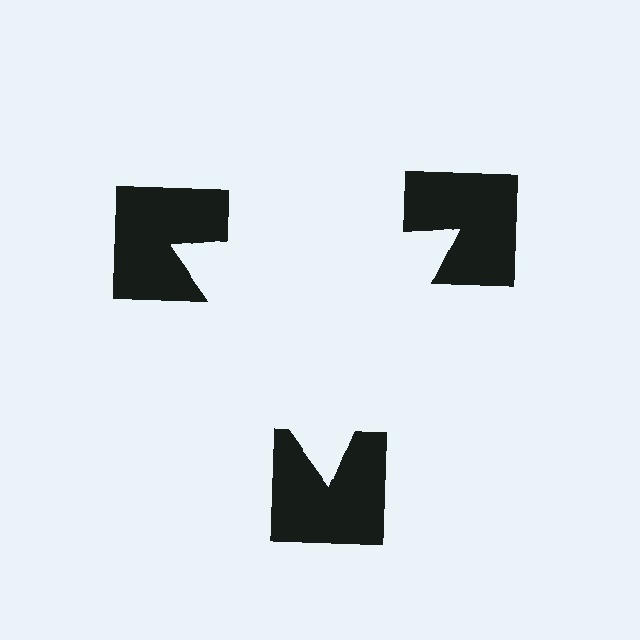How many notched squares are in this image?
There are 3 — one at each vertex of the illusory triangle.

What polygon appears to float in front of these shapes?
An illusory triangle — its edges are inferred from the aligned wedge cuts in the notched squares, not physically drawn.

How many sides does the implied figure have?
3 sides.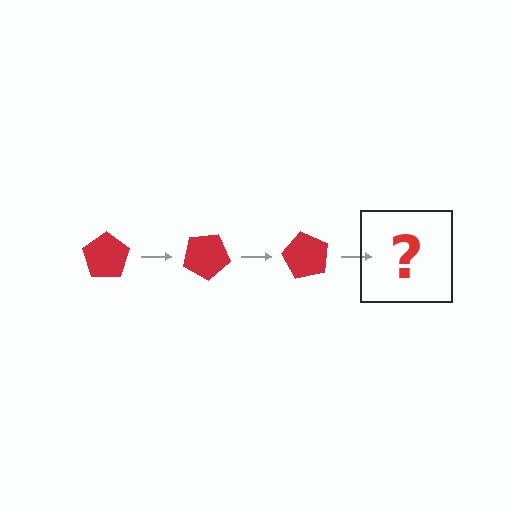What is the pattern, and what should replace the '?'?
The pattern is that the pentagon rotates 30 degrees each step. The '?' should be a red pentagon rotated 90 degrees.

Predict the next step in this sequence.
The next step is a red pentagon rotated 90 degrees.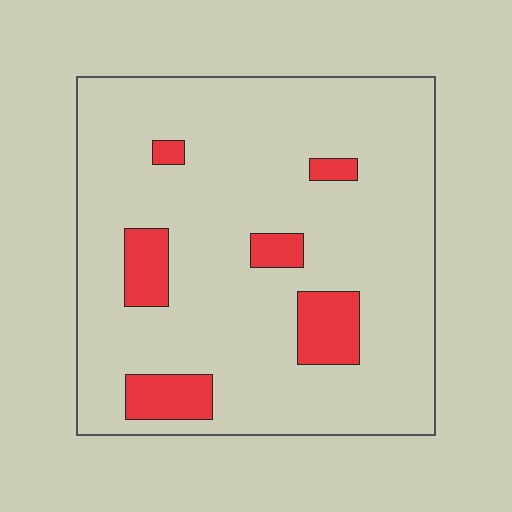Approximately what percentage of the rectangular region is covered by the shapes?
Approximately 10%.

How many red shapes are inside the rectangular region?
6.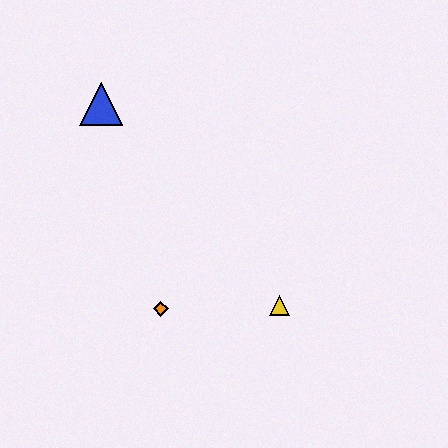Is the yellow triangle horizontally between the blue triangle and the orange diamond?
No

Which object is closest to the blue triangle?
The orange diamond is closest to the blue triangle.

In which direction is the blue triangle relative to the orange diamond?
The blue triangle is above the orange diamond.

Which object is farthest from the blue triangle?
The yellow triangle is farthest from the blue triangle.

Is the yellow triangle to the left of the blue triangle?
No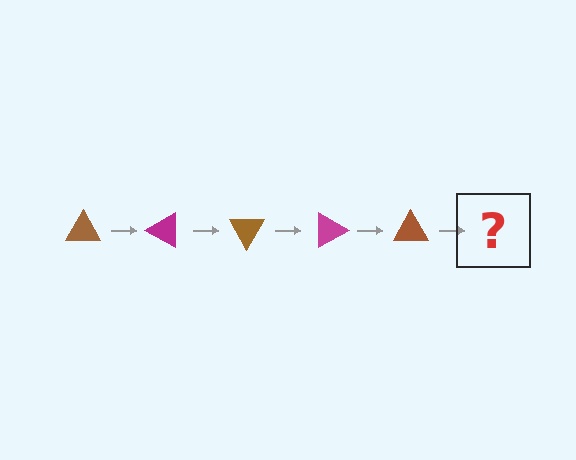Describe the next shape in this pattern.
It should be a magenta triangle, rotated 150 degrees from the start.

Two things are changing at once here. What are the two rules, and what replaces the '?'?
The two rules are that it rotates 30 degrees each step and the color cycles through brown and magenta. The '?' should be a magenta triangle, rotated 150 degrees from the start.